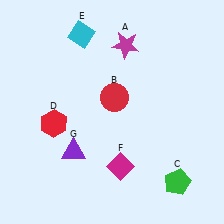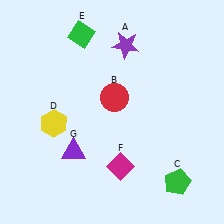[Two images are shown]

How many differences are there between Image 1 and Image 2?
There are 3 differences between the two images.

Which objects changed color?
A changed from magenta to purple. D changed from red to yellow. E changed from cyan to green.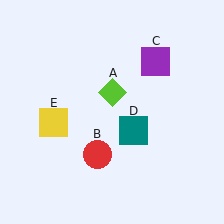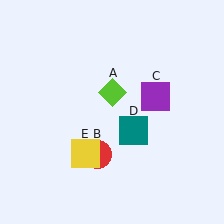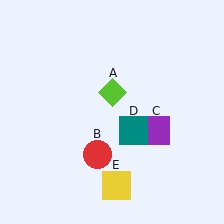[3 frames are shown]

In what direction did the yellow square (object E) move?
The yellow square (object E) moved down and to the right.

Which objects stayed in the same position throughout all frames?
Lime diamond (object A) and red circle (object B) and teal square (object D) remained stationary.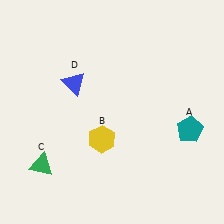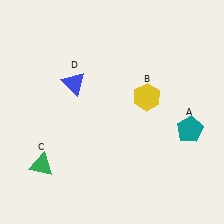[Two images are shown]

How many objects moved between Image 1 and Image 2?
1 object moved between the two images.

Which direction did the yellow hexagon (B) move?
The yellow hexagon (B) moved right.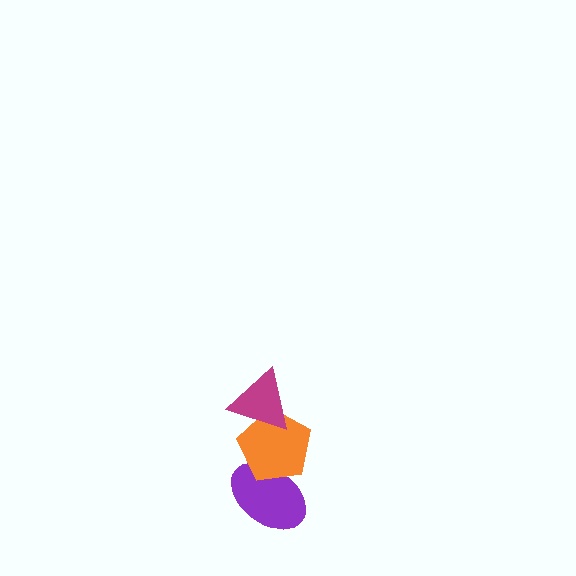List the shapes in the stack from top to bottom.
From top to bottom: the magenta triangle, the orange pentagon, the purple ellipse.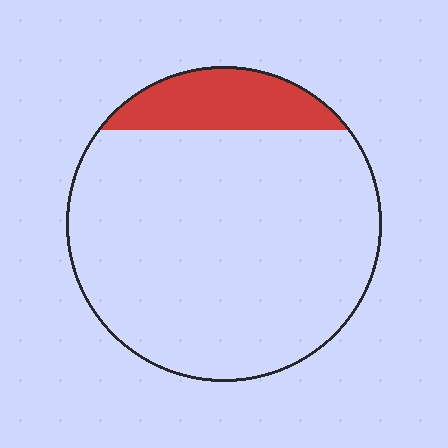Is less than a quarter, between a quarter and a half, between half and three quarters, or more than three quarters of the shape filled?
Less than a quarter.